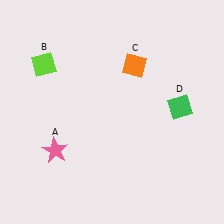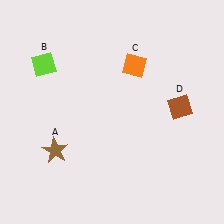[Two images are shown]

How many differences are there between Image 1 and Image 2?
There are 2 differences between the two images.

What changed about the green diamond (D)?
In Image 1, D is green. In Image 2, it changed to brown.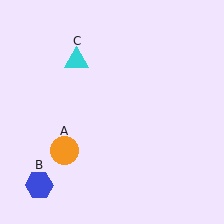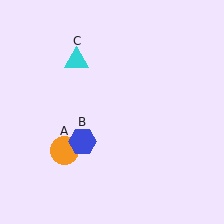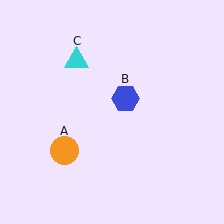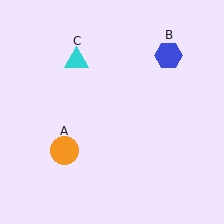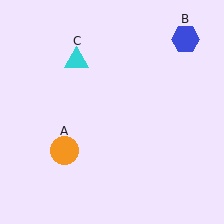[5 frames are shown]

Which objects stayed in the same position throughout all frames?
Orange circle (object A) and cyan triangle (object C) remained stationary.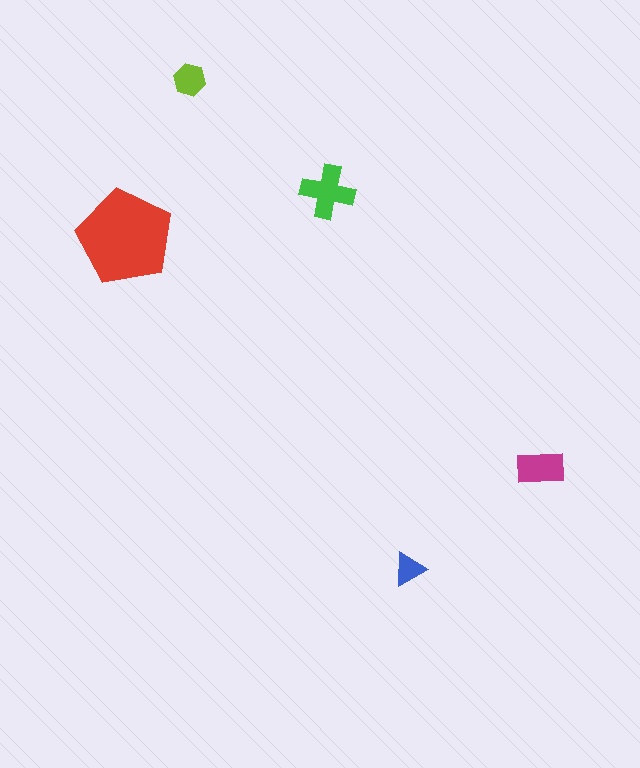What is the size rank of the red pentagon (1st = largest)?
1st.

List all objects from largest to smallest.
The red pentagon, the green cross, the magenta rectangle, the lime hexagon, the blue triangle.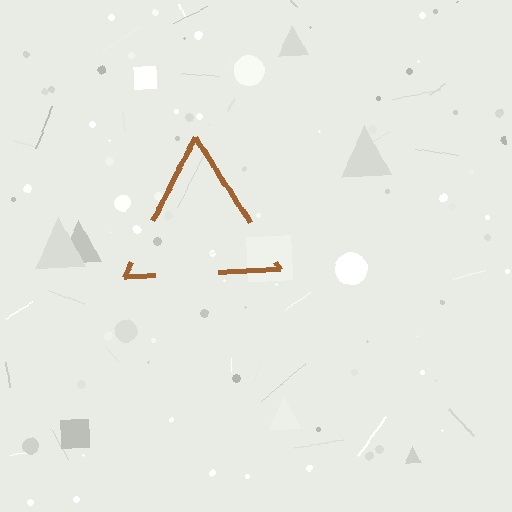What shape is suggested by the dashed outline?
The dashed outline suggests a triangle.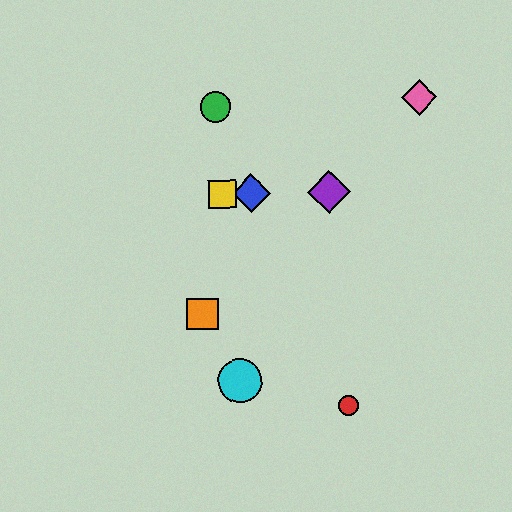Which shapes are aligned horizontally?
The blue diamond, the yellow square, the purple diamond are aligned horizontally.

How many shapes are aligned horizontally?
3 shapes (the blue diamond, the yellow square, the purple diamond) are aligned horizontally.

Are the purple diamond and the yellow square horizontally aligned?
Yes, both are at y≈192.